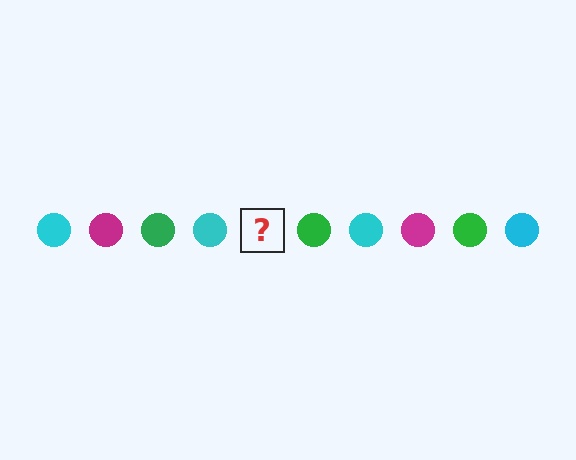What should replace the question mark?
The question mark should be replaced with a magenta circle.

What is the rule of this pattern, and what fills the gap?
The rule is that the pattern cycles through cyan, magenta, green circles. The gap should be filled with a magenta circle.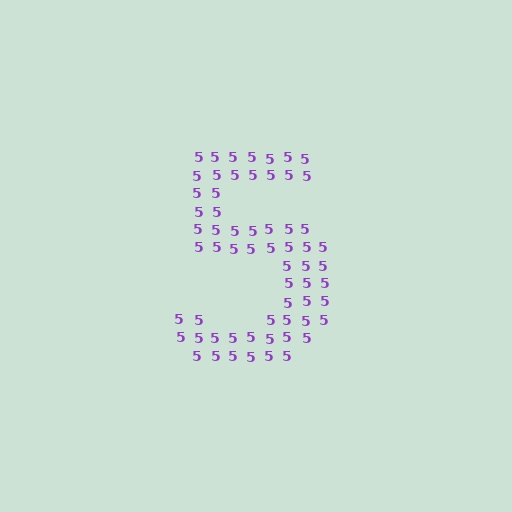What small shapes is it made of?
It is made of small digit 5's.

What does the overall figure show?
The overall figure shows the digit 5.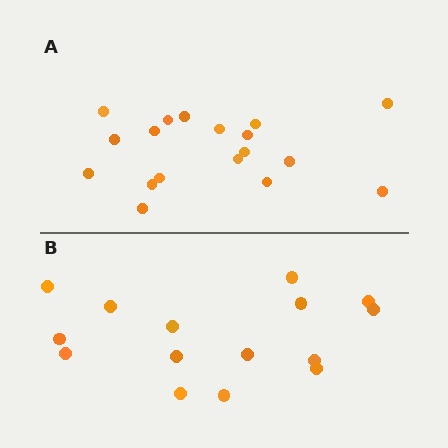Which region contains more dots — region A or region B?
Region A (the top region) has more dots.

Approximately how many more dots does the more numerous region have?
Region A has just a few more — roughly 2 or 3 more dots than region B.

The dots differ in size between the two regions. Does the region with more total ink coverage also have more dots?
No. Region B has more total ink coverage because its dots are larger, but region A actually contains more individual dots. Total area can be misleading — the number of items is what matters here.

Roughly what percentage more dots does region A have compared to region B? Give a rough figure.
About 20% more.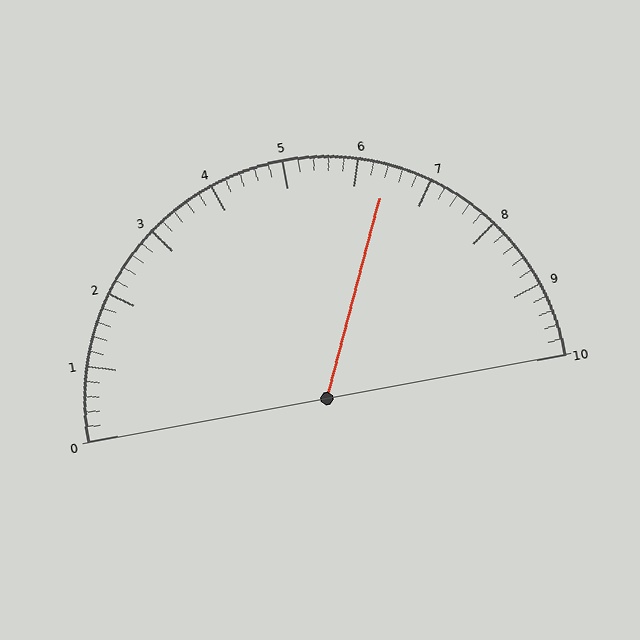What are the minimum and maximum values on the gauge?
The gauge ranges from 0 to 10.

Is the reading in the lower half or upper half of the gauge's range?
The reading is in the upper half of the range (0 to 10).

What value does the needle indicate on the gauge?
The needle indicates approximately 6.4.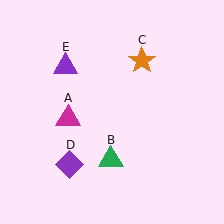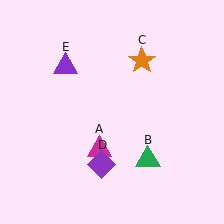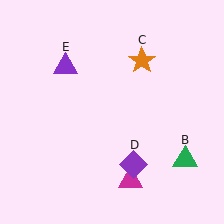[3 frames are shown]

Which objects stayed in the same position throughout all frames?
Orange star (object C) and purple triangle (object E) remained stationary.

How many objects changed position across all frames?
3 objects changed position: magenta triangle (object A), green triangle (object B), purple diamond (object D).